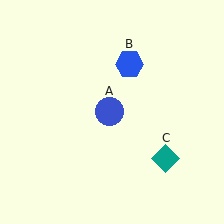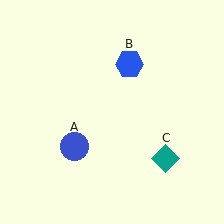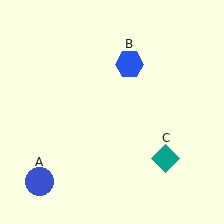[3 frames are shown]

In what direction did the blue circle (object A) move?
The blue circle (object A) moved down and to the left.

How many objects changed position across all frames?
1 object changed position: blue circle (object A).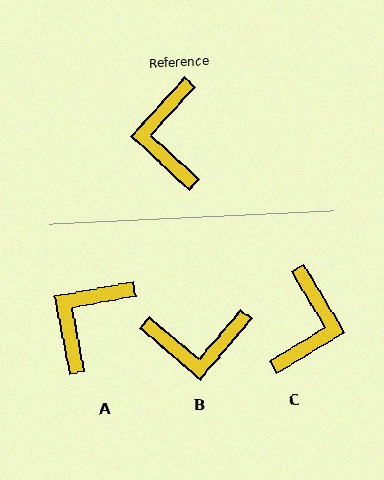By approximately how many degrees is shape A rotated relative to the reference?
Approximately 36 degrees clockwise.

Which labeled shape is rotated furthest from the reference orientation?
C, about 164 degrees away.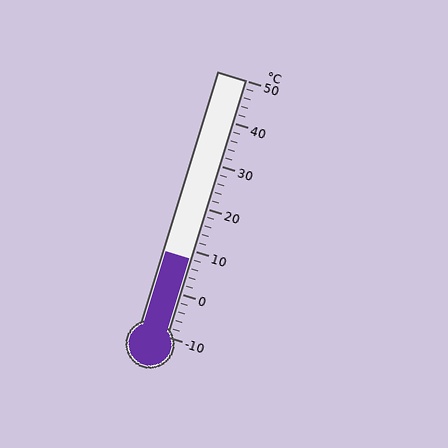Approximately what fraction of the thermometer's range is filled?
The thermometer is filled to approximately 30% of its range.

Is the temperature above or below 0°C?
The temperature is above 0°C.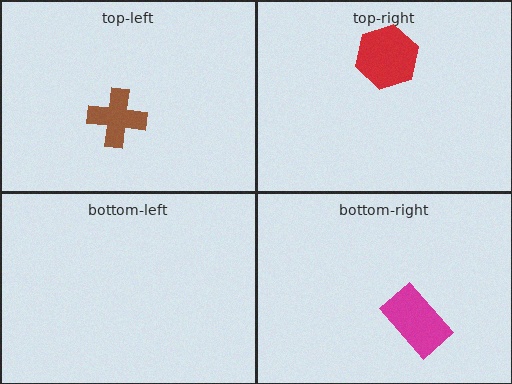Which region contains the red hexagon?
The top-right region.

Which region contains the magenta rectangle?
The bottom-right region.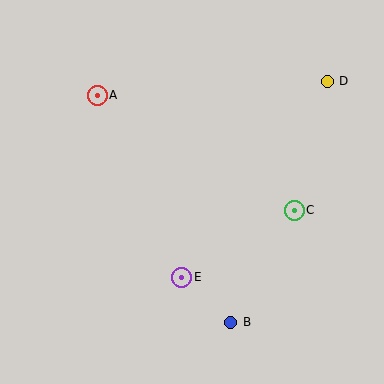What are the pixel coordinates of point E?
Point E is at (182, 277).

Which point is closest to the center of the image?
Point E at (182, 277) is closest to the center.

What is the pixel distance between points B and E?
The distance between B and E is 67 pixels.